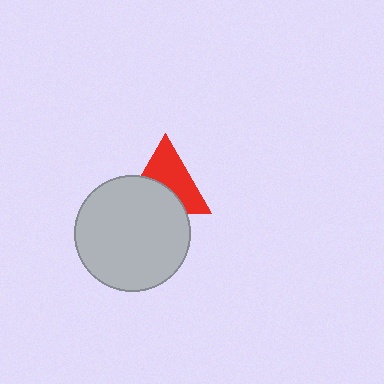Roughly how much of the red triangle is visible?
About half of it is visible (roughly 57%).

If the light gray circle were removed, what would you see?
You would see the complete red triangle.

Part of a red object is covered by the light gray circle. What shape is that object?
It is a triangle.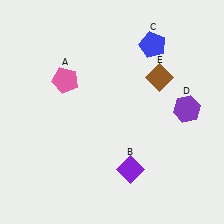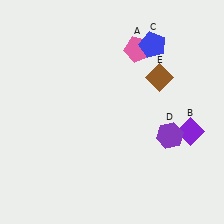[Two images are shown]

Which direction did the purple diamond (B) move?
The purple diamond (B) moved right.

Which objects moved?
The objects that moved are: the pink pentagon (A), the purple diamond (B), the purple hexagon (D).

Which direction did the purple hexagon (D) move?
The purple hexagon (D) moved down.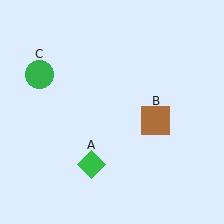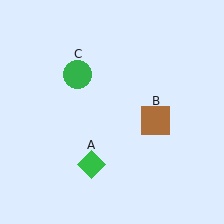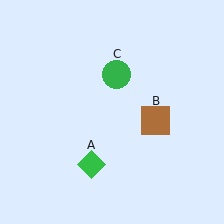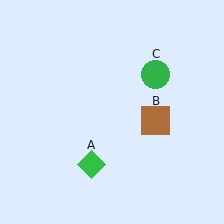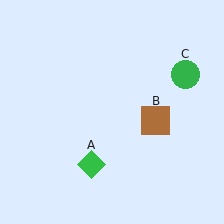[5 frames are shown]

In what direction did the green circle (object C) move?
The green circle (object C) moved right.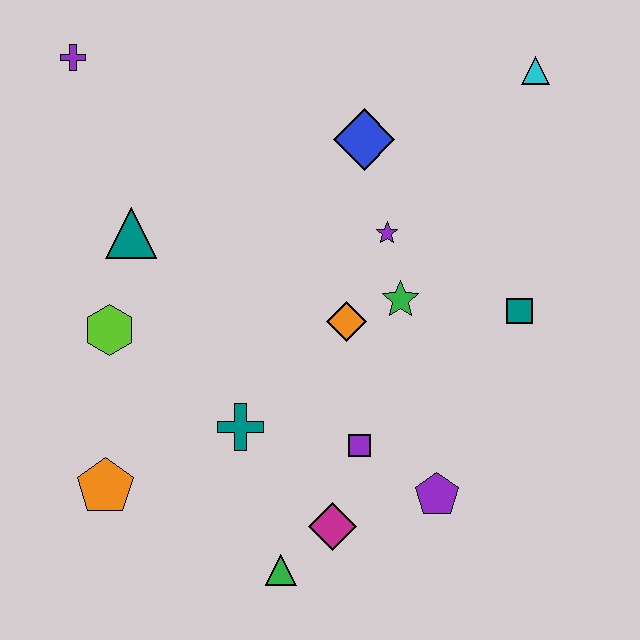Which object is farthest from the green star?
The purple cross is farthest from the green star.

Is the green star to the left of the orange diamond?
No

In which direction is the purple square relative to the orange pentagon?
The purple square is to the right of the orange pentagon.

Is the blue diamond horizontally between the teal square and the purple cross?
Yes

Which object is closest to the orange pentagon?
The teal cross is closest to the orange pentagon.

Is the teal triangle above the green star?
Yes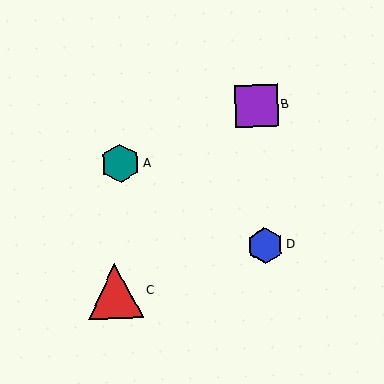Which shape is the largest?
The red triangle (labeled C) is the largest.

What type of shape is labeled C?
Shape C is a red triangle.